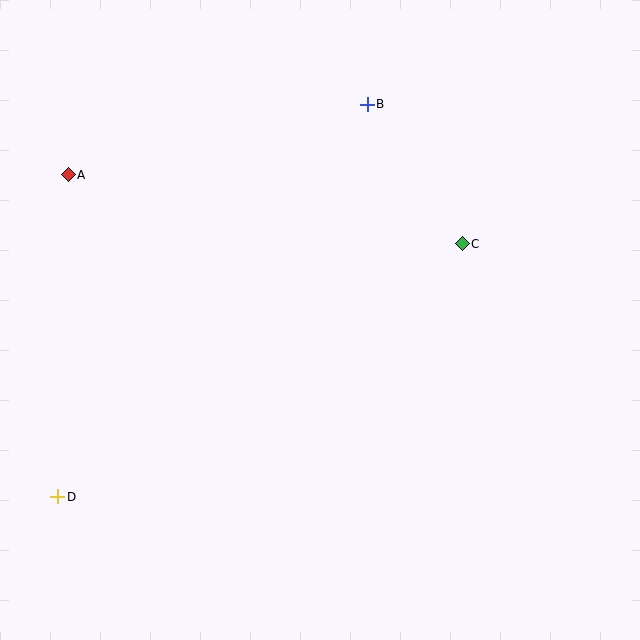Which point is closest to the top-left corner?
Point A is closest to the top-left corner.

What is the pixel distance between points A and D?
The distance between A and D is 322 pixels.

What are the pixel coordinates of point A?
Point A is at (68, 175).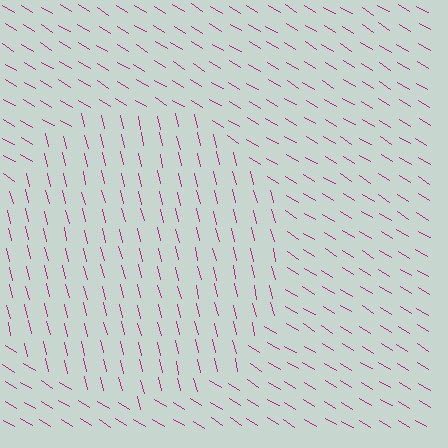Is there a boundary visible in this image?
Yes, there is a texture boundary formed by a change in line orientation.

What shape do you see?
I see a circle.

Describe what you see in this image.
The image is filled with small magenta line segments. A circle region in the image has lines oriented differently from the surrounding lines, creating a visible texture boundary.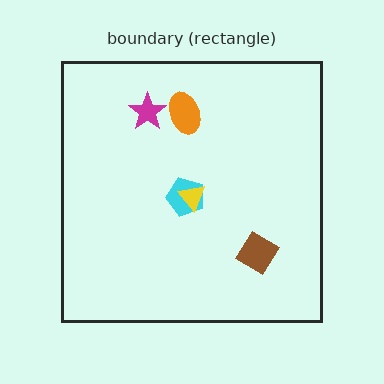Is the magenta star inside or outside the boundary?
Inside.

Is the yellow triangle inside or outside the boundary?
Inside.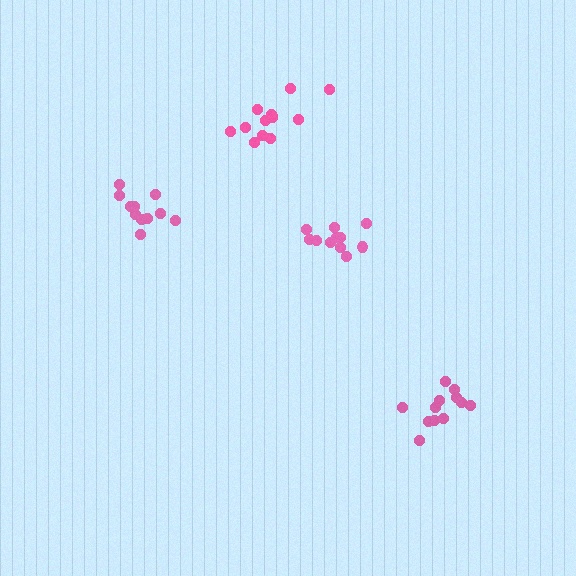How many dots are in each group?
Group 1: 11 dots, Group 2: 13 dots, Group 3: 12 dots, Group 4: 11 dots (47 total).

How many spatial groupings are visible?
There are 4 spatial groupings.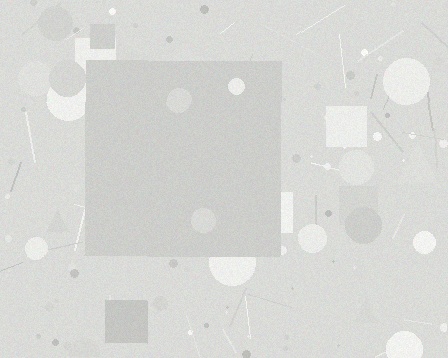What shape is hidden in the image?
A square is hidden in the image.